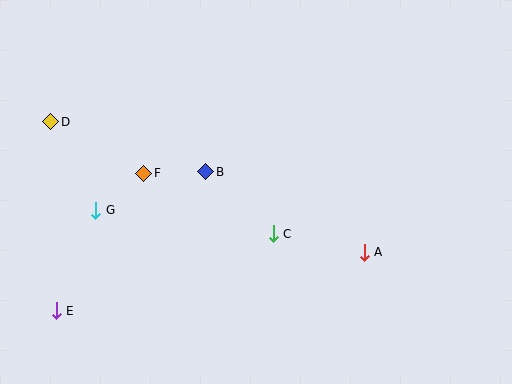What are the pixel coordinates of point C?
Point C is at (273, 234).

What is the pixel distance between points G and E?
The distance between G and E is 108 pixels.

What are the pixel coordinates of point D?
Point D is at (51, 122).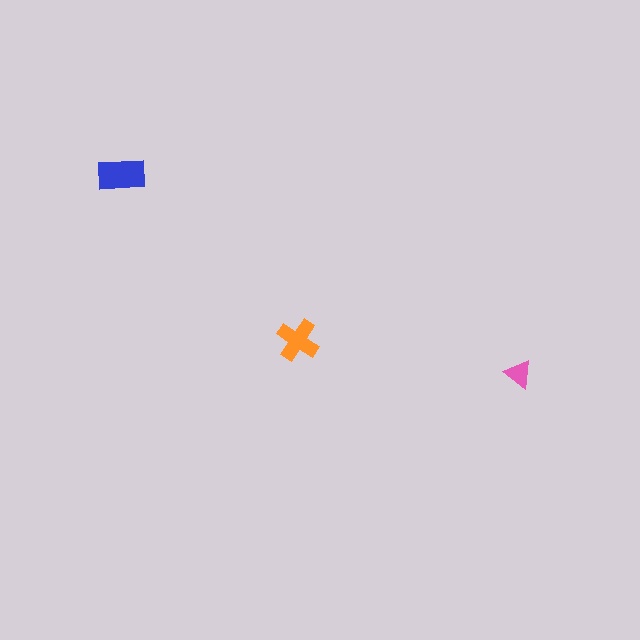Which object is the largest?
The blue rectangle.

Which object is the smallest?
The pink triangle.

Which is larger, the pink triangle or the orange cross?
The orange cross.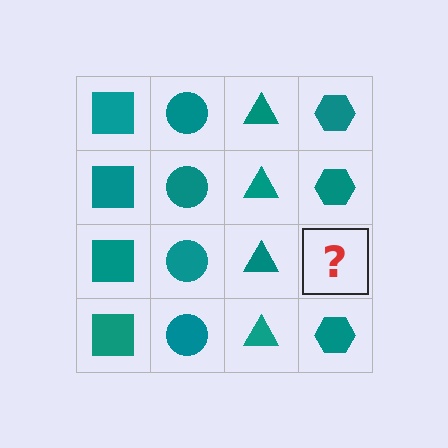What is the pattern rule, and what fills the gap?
The rule is that each column has a consistent shape. The gap should be filled with a teal hexagon.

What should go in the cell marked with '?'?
The missing cell should contain a teal hexagon.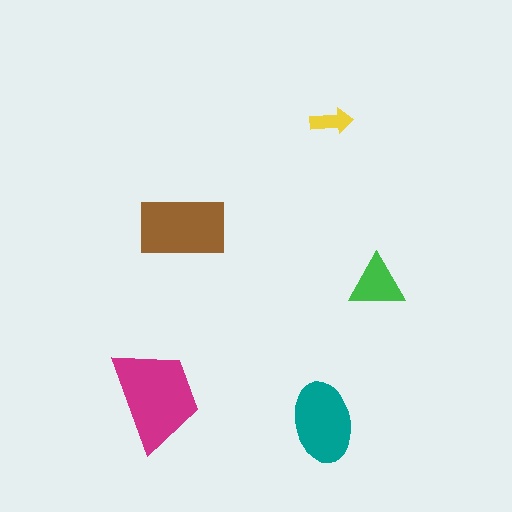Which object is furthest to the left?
The magenta trapezoid is leftmost.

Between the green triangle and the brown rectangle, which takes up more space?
The brown rectangle.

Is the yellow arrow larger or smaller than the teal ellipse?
Smaller.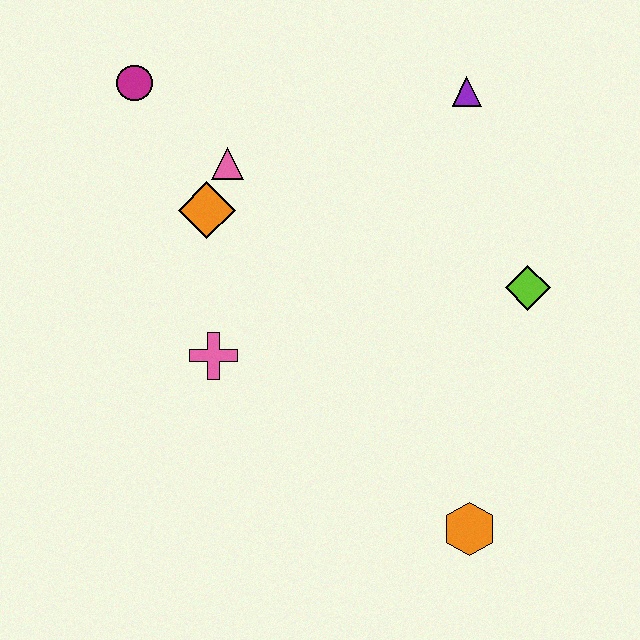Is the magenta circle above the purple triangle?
Yes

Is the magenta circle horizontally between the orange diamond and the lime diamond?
No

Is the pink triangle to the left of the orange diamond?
No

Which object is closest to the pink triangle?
The orange diamond is closest to the pink triangle.